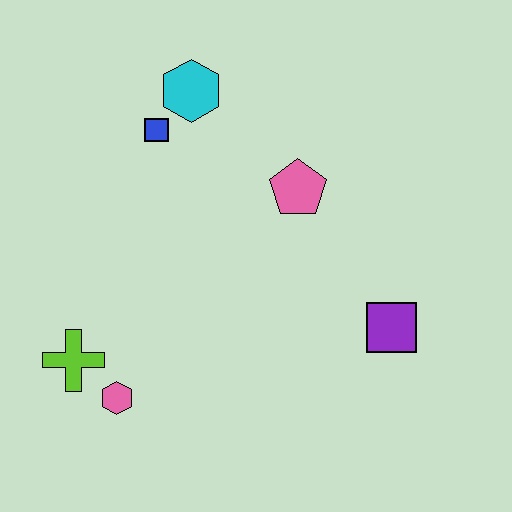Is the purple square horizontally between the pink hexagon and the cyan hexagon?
No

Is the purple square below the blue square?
Yes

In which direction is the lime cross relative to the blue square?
The lime cross is below the blue square.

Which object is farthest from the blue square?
The purple square is farthest from the blue square.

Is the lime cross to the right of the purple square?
No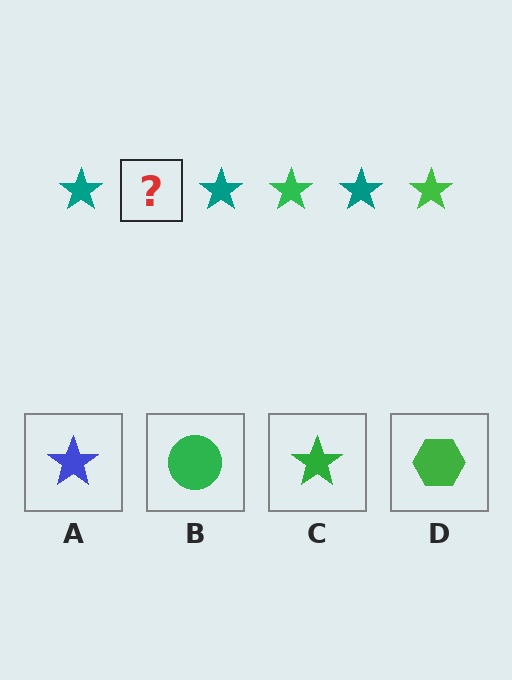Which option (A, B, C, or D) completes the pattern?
C.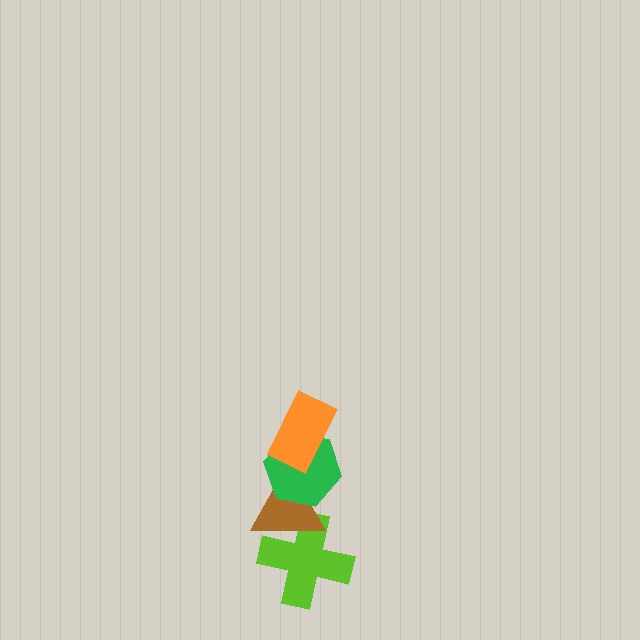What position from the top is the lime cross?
The lime cross is 4th from the top.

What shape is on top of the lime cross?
The brown triangle is on top of the lime cross.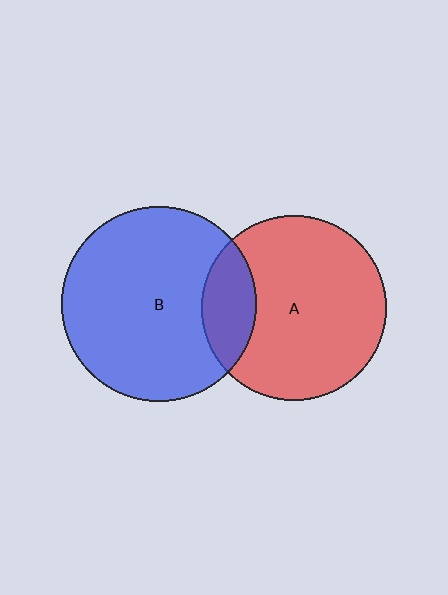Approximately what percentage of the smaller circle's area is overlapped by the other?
Approximately 20%.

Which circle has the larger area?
Circle B (blue).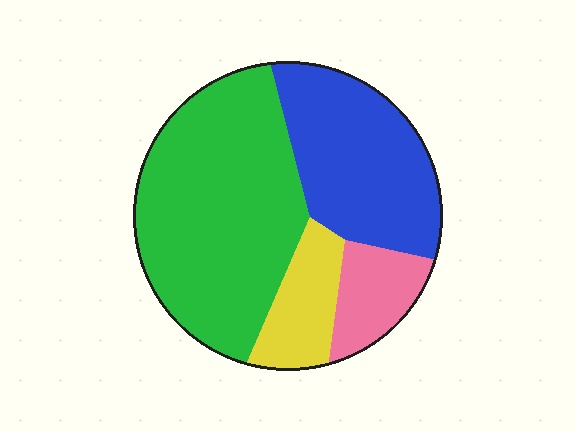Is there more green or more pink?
Green.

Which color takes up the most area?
Green, at roughly 50%.